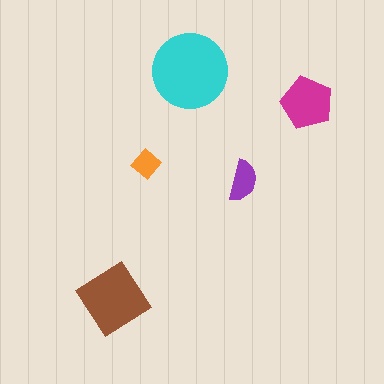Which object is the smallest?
The orange diamond.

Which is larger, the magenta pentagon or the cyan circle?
The cyan circle.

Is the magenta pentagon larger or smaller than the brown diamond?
Smaller.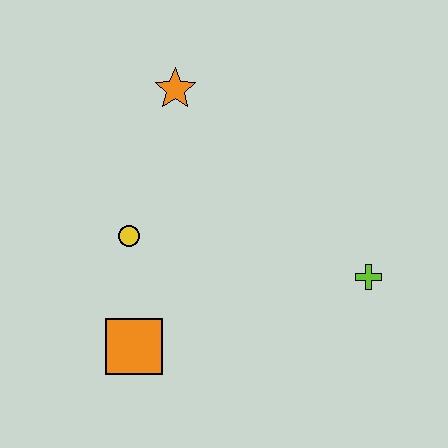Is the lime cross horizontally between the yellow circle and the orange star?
No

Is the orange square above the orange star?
No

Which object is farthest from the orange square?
The orange star is farthest from the orange square.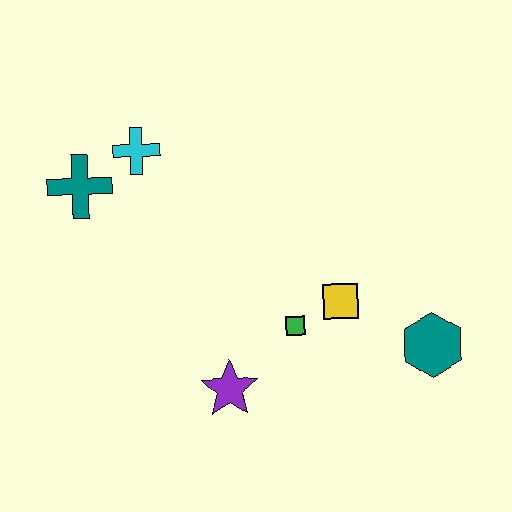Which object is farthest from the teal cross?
The teal hexagon is farthest from the teal cross.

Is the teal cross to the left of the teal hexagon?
Yes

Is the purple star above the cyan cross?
No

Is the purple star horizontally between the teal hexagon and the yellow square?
No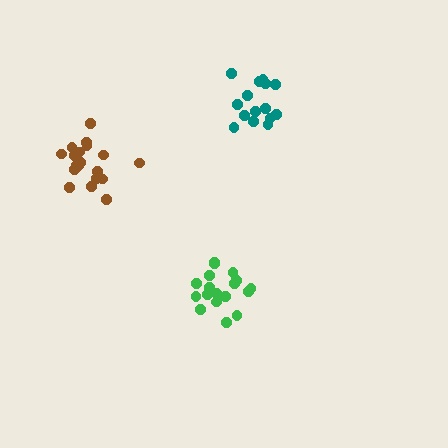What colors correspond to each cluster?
The clusters are colored: teal, green, brown.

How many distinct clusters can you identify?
There are 3 distinct clusters.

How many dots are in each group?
Group 1: 15 dots, Group 2: 18 dots, Group 3: 20 dots (53 total).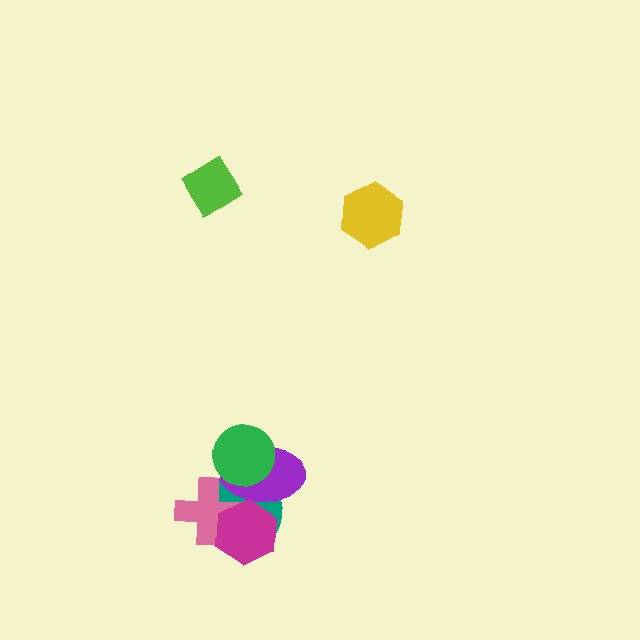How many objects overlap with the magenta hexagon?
3 objects overlap with the magenta hexagon.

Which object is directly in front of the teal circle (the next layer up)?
The pink cross is directly in front of the teal circle.